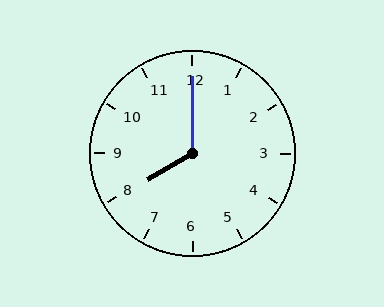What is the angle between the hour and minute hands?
Approximately 120 degrees.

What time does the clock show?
8:00.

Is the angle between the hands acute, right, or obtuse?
It is obtuse.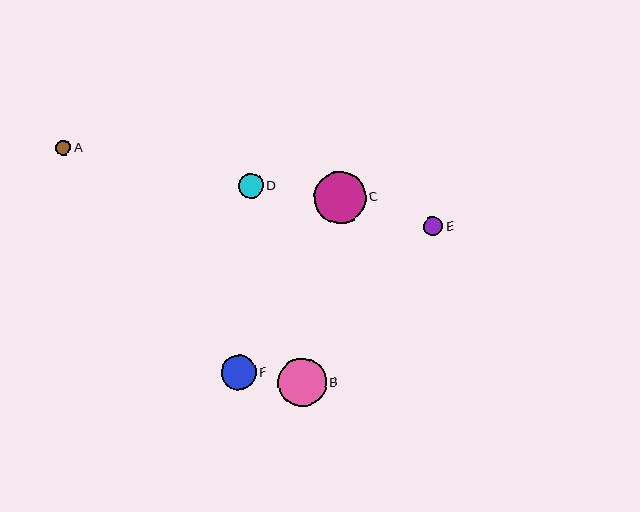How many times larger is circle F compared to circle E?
Circle F is approximately 1.8 times the size of circle E.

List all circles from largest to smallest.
From largest to smallest: C, B, F, D, E, A.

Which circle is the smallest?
Circle A is the smallest with a size of approximately 15 pixels.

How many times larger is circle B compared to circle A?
Circle B is approximately 3.2 times the size of circle A.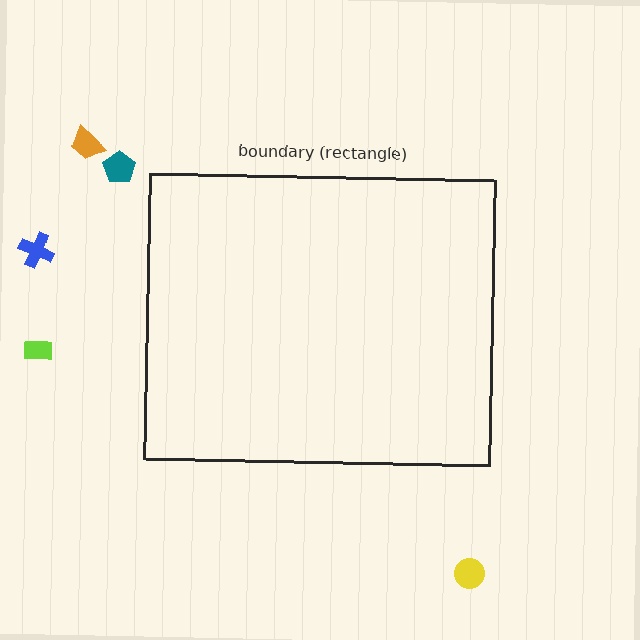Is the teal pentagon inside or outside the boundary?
Outside.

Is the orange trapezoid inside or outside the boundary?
Outside.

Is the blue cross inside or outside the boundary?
Outside.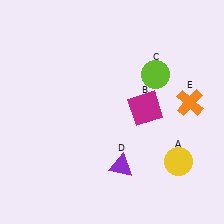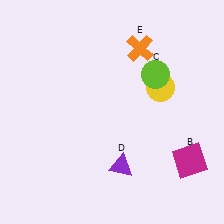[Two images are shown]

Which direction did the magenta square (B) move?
The magenta square (B) moved down.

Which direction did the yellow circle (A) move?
The yellow circle (A) moved up.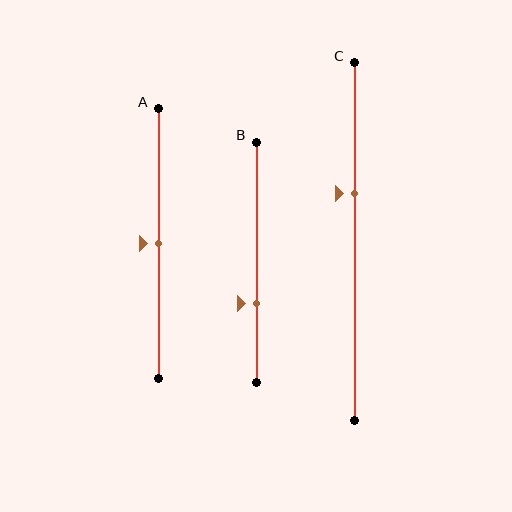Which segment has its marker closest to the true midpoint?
Segment A has its marker closest to the true midpoint.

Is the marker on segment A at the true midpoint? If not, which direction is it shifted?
Yes, the marker on segment A is at the true midpoint.